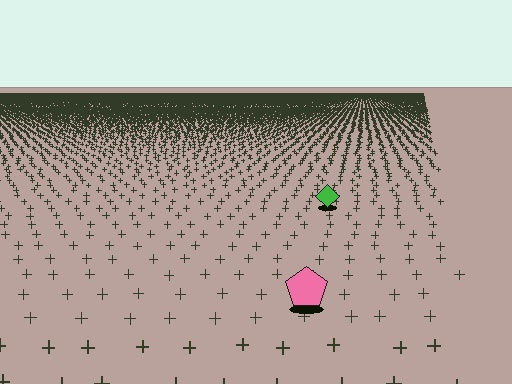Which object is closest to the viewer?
The pink pentagon is closest. The texture marks near it are larger and more spread out.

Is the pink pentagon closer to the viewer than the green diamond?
Yes. The pink pentagon is closer — you can tell from the texture gradient: the ground texture is coarser near it.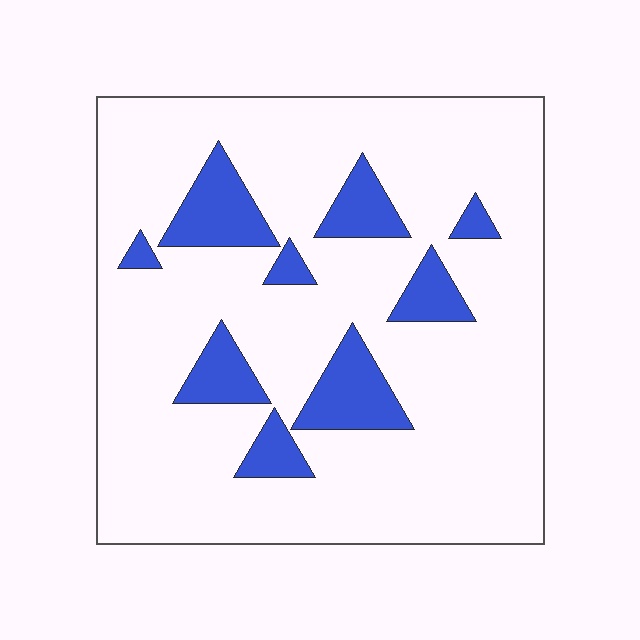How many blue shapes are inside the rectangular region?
9.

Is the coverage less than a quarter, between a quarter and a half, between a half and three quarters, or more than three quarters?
Less than a quarter.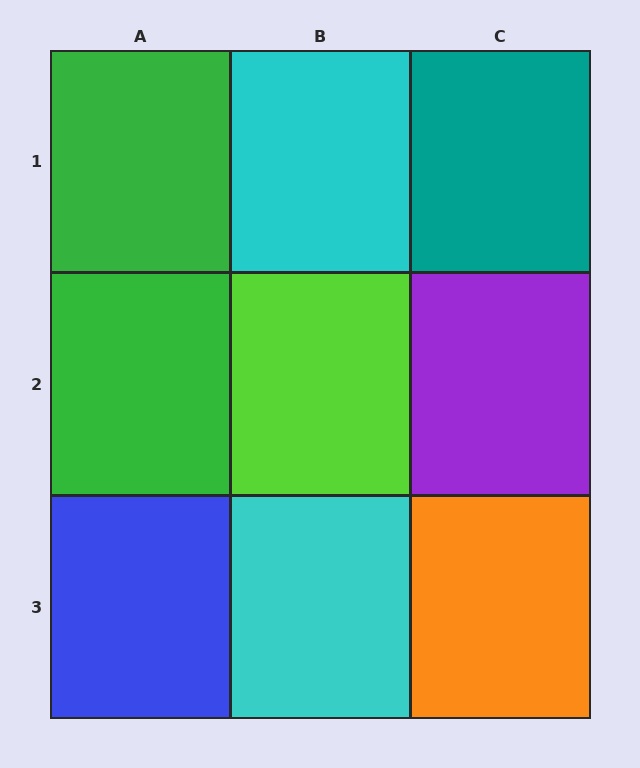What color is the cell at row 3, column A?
Blue.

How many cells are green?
2 cells are green.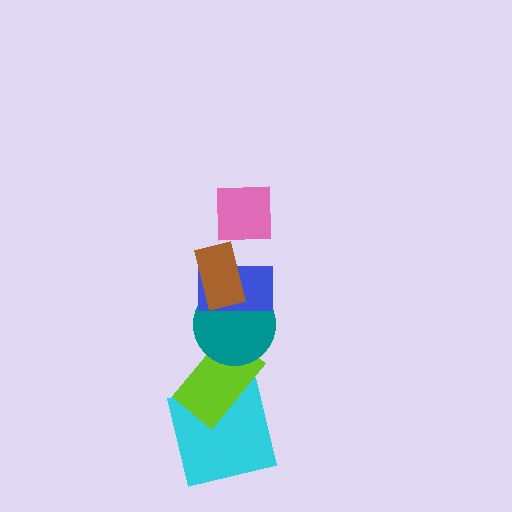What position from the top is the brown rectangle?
The brown rectangle is 2nd from the top.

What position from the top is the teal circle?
The teal circle is 4th from the top.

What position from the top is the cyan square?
The cyan square is 6th from the top.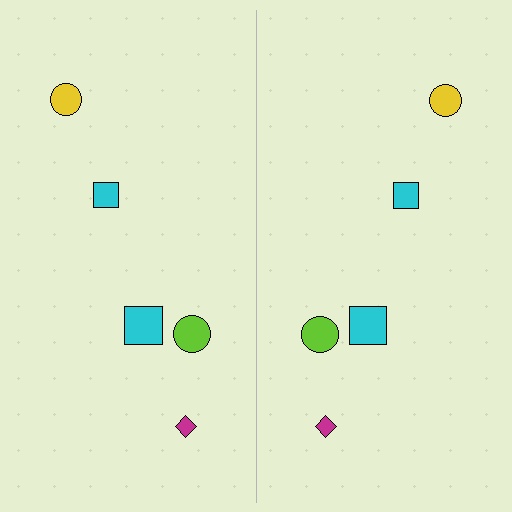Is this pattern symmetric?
Yes, this pattern has bilateral (reflection) symmetry.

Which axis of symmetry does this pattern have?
The pattern has a vertical axis of symmetry running through the center of the image.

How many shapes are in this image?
There are 10 shapes in this image.